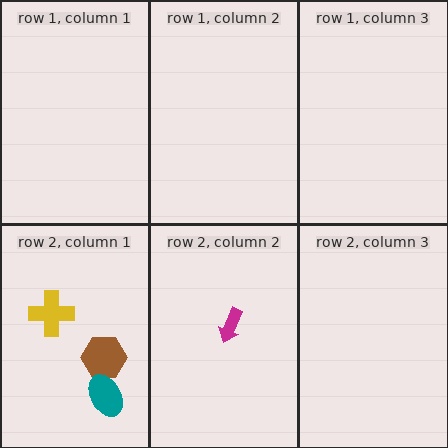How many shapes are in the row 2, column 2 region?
1.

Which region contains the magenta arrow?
The row 2, column 2 region.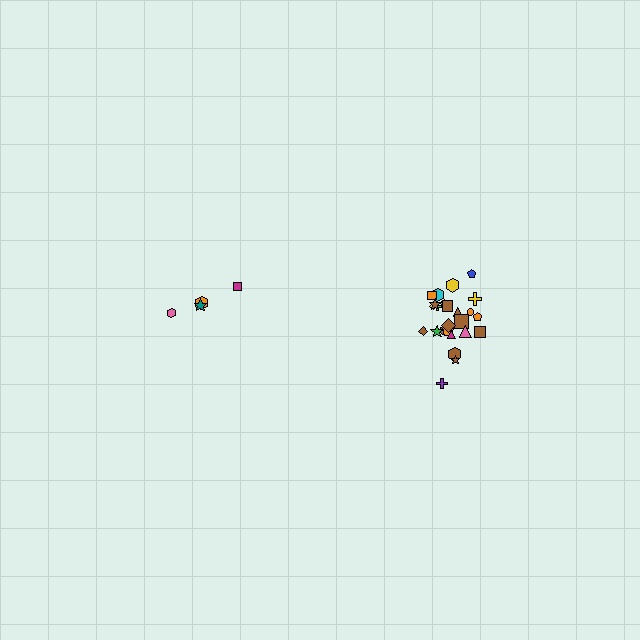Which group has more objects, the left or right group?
The right group.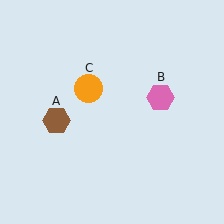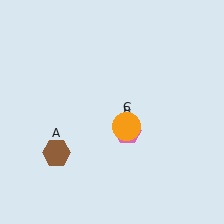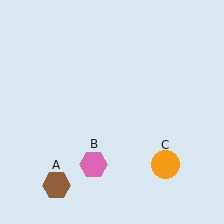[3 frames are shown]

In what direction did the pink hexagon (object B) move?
The pink hexagon (object B) moved down and to the left.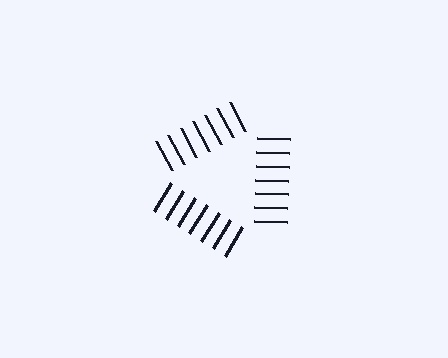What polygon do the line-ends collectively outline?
An illusory triangle — the line segments terminate on its edges but no continuous stroke is drawn.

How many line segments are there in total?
21 — 7 along each of the 3 edges.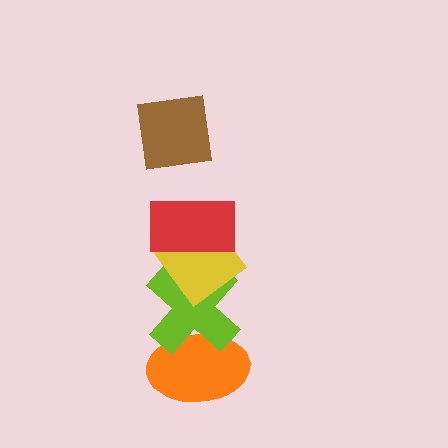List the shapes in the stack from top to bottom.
From top to bottom: the brown square, the red rectangle, the yellow diamond, the lime cross, the orange ellipse.